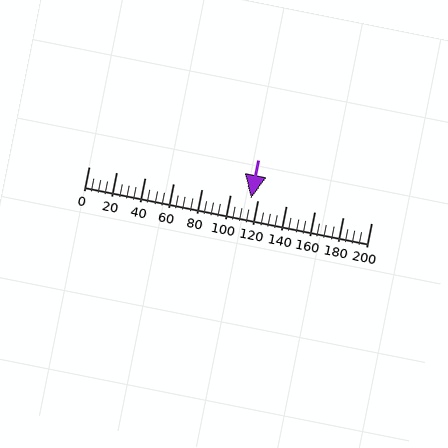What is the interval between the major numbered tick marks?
The major tick marks are spaced 20 units apart.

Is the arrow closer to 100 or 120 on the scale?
The arrow is closer to 120.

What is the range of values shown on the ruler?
The ruler shows values from 0 to 200.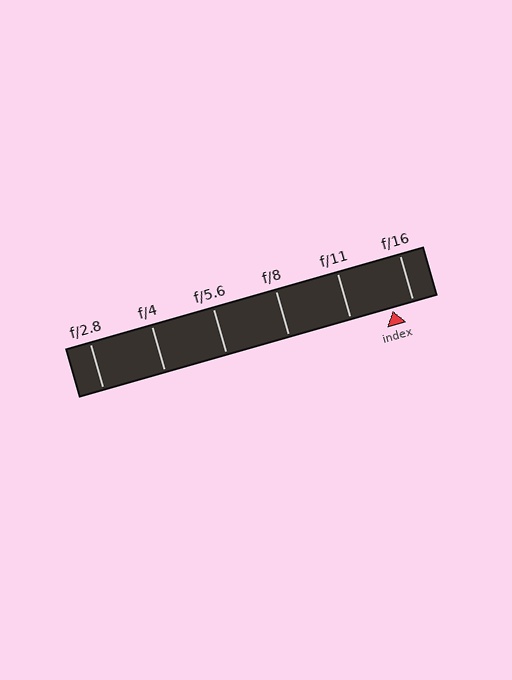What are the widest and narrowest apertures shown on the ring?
The widest aperture shown is f/2.8 and the narrowest is f/16.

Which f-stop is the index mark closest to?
The index mark is closest to f/16.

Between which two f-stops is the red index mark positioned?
The index mark is between f/11 and f/16.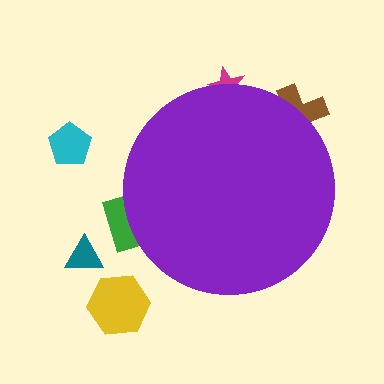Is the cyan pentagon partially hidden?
No, the cyan pentagon is fully visible.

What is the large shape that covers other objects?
A purple circle.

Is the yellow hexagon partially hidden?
No, the yellow hexagon is fully visible.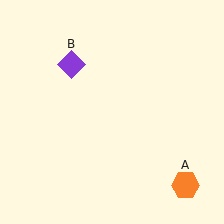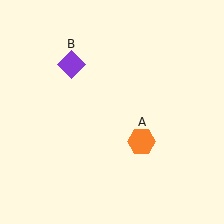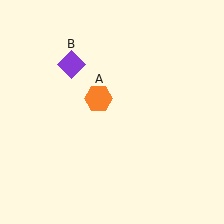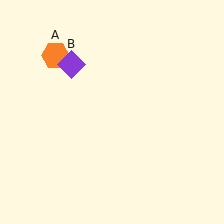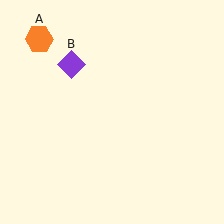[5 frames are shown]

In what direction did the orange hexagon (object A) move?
The orange hexagon (object A) moved up and to the left.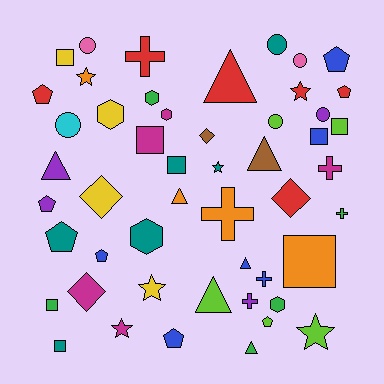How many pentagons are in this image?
There are 8 pentagons.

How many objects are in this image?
There are 50 objects.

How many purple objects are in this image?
There are 4 purple objects.